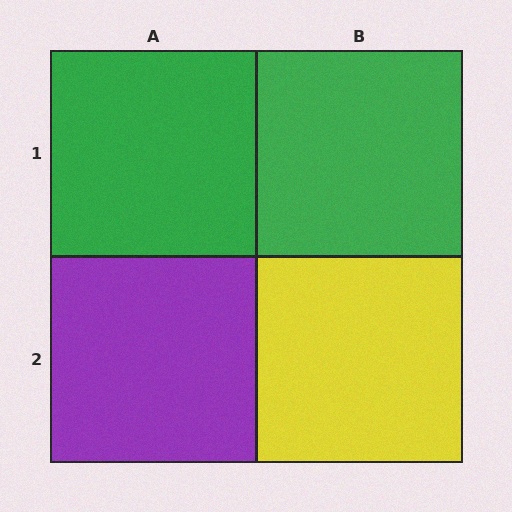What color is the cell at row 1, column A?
Green.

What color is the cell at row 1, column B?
Green.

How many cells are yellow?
1 cell is yellow.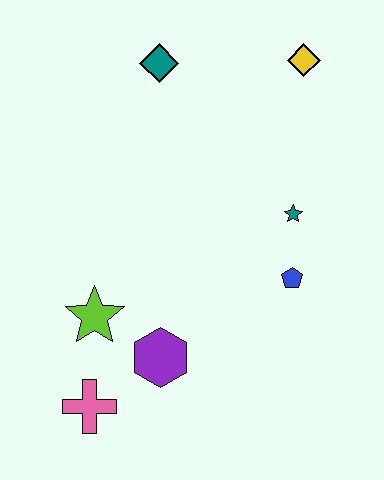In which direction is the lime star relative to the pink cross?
The lime star is above the pink cross.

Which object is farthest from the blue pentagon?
The teal diamond is farthest from the blue pentagon.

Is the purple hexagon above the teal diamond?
No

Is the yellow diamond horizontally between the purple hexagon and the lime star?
No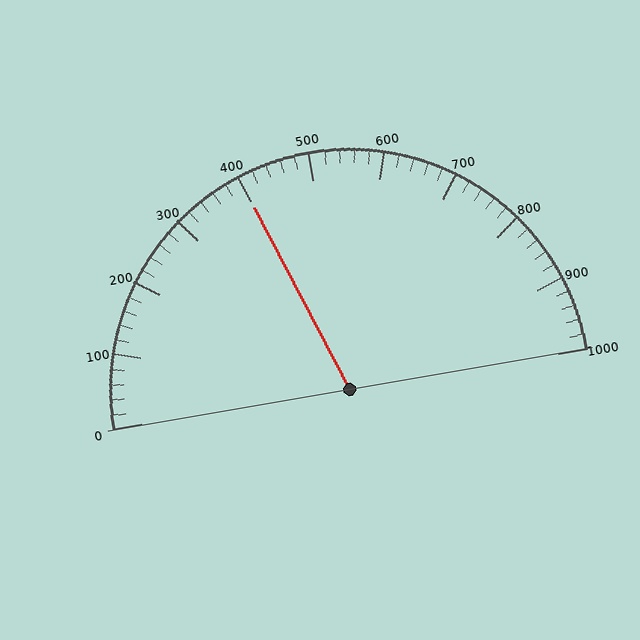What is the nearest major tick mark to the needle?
The nearest major tick mark is 400.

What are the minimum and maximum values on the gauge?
The gauge ranges from 0 to 1000.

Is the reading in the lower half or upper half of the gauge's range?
The reading is in the lower half of the range (0 to 1000).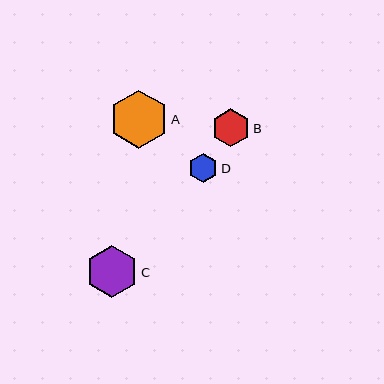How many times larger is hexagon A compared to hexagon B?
Hexagon A is approximately 1.5 times the size of hexagon B.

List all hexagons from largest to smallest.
From largest to smallest: A, C, B, D.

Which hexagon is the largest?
Hexagon A is the largest with a size of approximately 58 pixels.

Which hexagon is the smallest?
Hexagon D is the smallest with a size of approximately 29 pixels.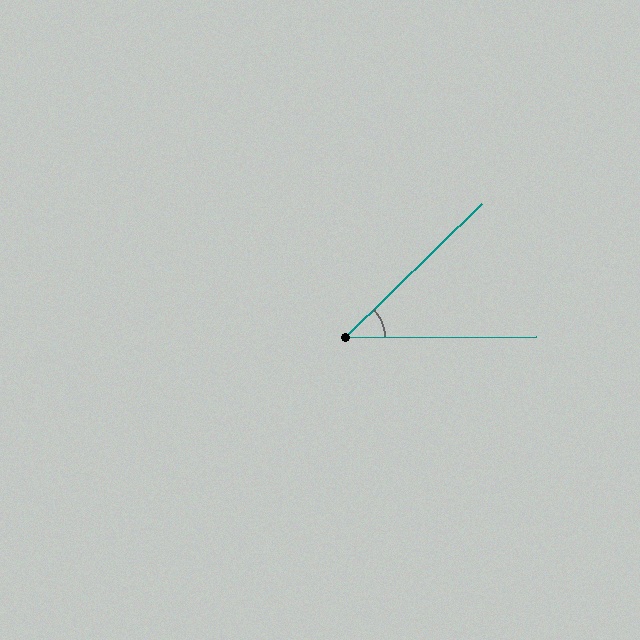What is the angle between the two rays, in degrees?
Approximately 44 degrees.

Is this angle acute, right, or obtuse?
It is acute.